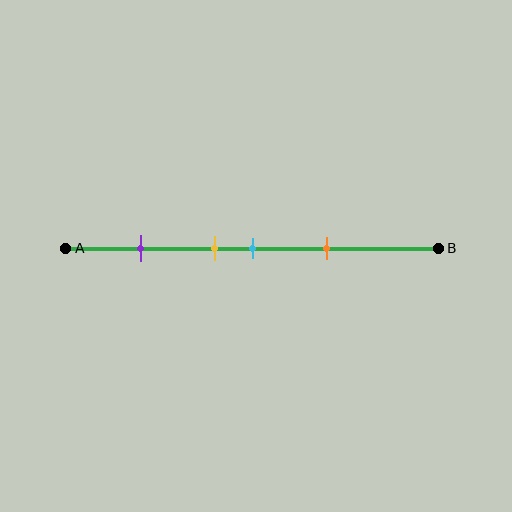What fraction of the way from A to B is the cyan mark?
The cyan mark is approximately 50% (0.5) of the way from A to B.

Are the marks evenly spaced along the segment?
No, the marks are not evenly spaced.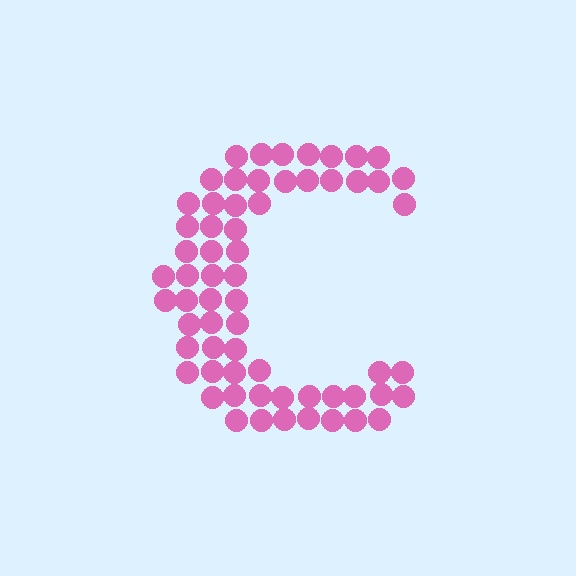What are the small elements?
The small elements are circles.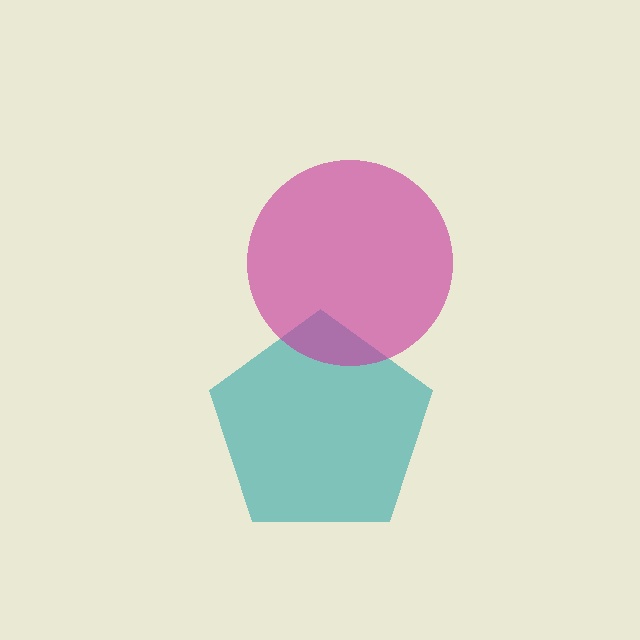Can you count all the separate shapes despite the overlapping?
Yes, there are 2 separate shapes.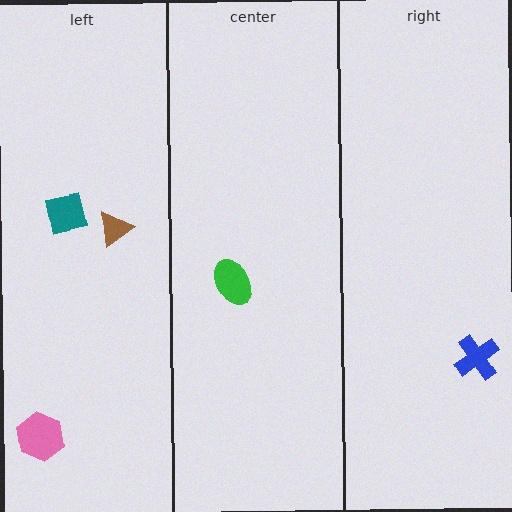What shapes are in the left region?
The pink hexagon, the brown triangle, the teal square.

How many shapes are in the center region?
1.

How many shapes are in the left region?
3.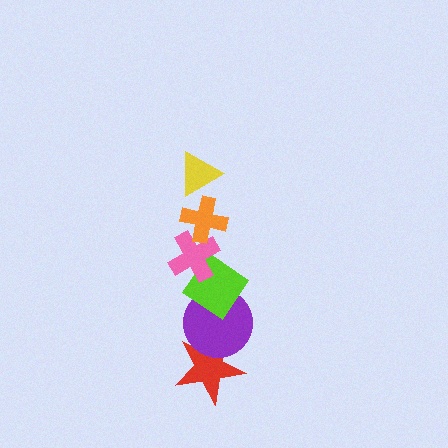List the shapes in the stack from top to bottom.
From top to bottom: the yellow triangle, the orange cross, the pink cross, the lime diamond, the purple circle, the red star.